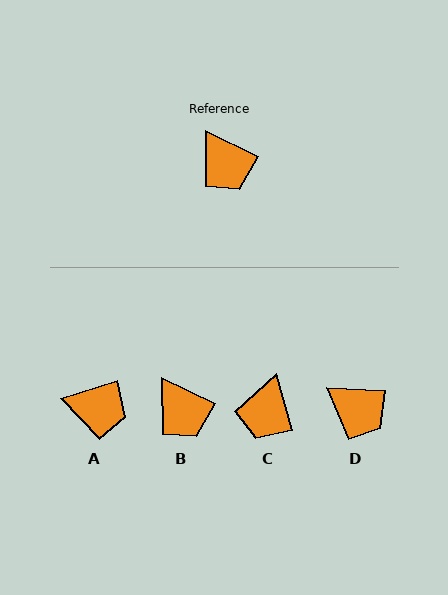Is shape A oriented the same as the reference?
No, it is off by about 43 degrees.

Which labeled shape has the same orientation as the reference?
B.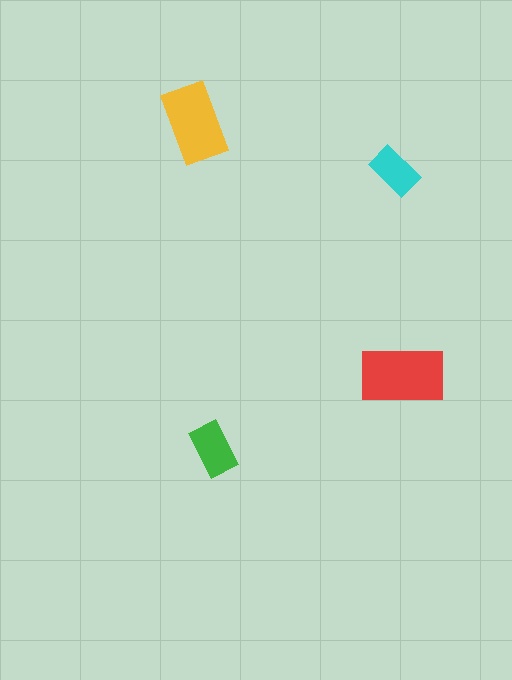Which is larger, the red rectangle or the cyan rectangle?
The red one.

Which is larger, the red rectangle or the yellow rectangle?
The red one.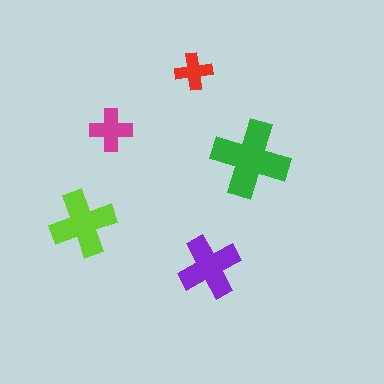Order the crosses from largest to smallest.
the green one, the lime one, the purple one, the magenta one, the red one.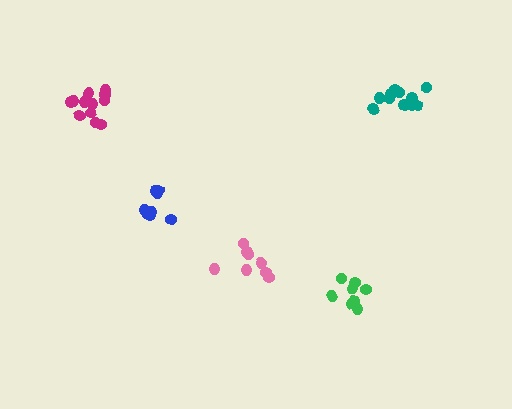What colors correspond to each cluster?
The clusters are colored: blue, teal, magenta, pink, green.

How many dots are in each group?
Group 1: 8 dots, Group 2: 11 dots, Group 3: 12 dots, Group 4: 8 dots, Group 5: 8 dots (47 total).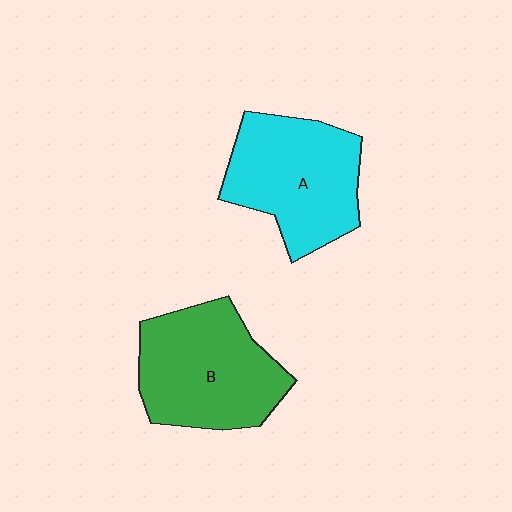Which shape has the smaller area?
Shape A (cyan).